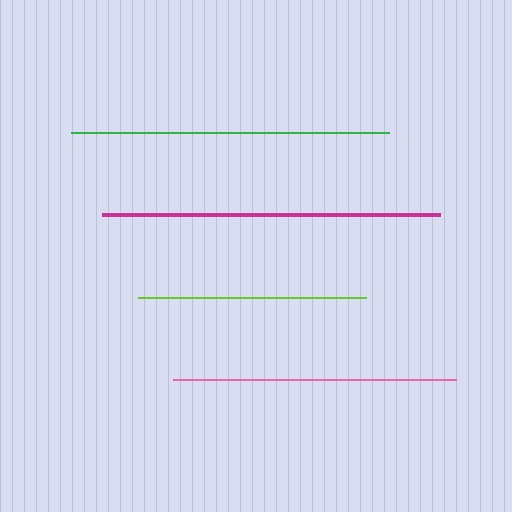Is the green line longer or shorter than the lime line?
The green line is longer than the lime line.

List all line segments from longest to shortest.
From longest to shortest: magenta, green, pink, lime.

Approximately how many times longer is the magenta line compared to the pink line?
The magenta line is approximately 1.2 times the length of the pink line.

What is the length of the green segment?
The green segment is approximately 318 pixels long.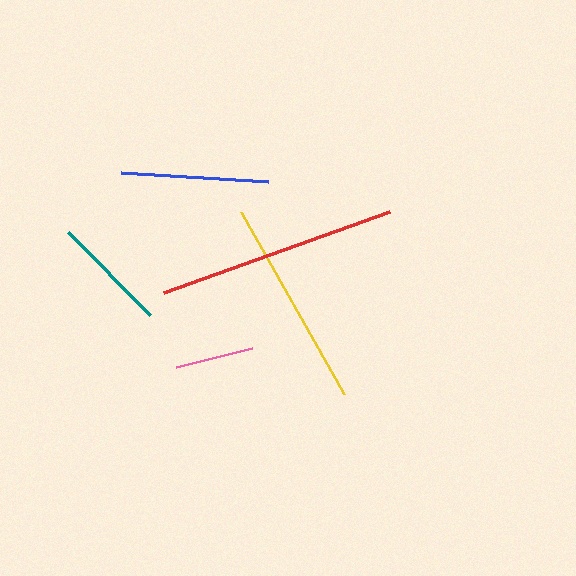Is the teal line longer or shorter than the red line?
The red line is longer than the teal line.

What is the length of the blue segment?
The blue segment is approximately 147 pixels long.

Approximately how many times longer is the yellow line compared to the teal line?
The yellow line is approximately 1.8 times the length of the teal line.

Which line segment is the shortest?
The pink line is the shortest at approximately 78 pixels.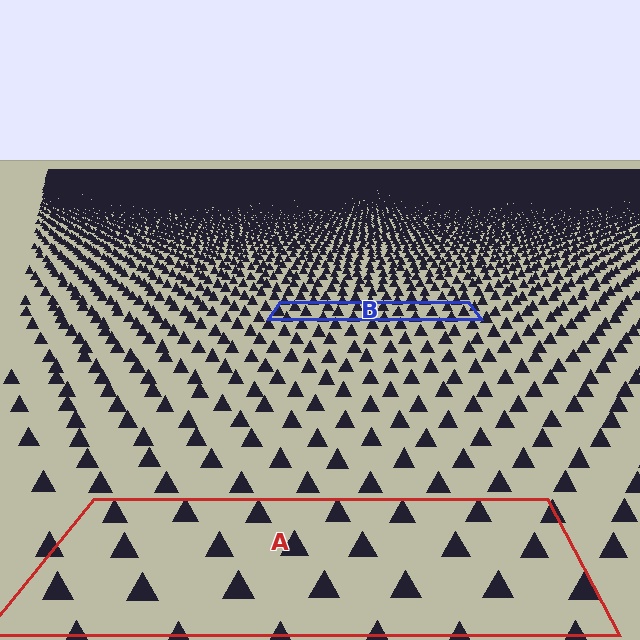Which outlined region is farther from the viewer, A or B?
Region B is farther from the viewer — the texture elements inside it appear smaller and more densely packed.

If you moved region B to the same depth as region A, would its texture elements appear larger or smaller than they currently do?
They would appear larger. At a closer depth, the same texture elements are projected at a bigger on-screen size.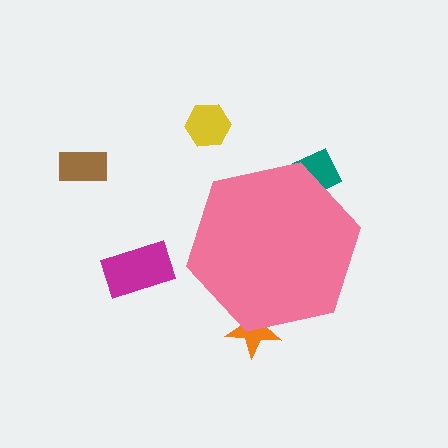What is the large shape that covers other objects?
A pink hexagon.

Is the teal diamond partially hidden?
Yes, the teal diamond is partially hidden behind the pink hexagon.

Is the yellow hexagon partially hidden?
No, the yellow hexagon is fully visible.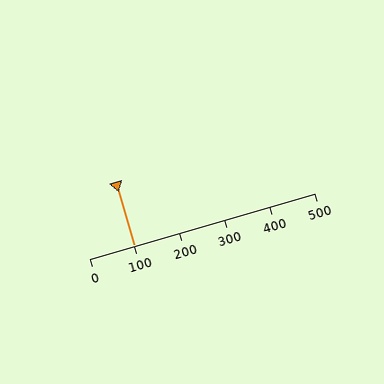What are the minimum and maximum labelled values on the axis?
The axis runs from 0 to 500.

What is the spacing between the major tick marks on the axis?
The major ticks are spaced 100 apart.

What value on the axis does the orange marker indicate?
The marker indicates approximately 100.